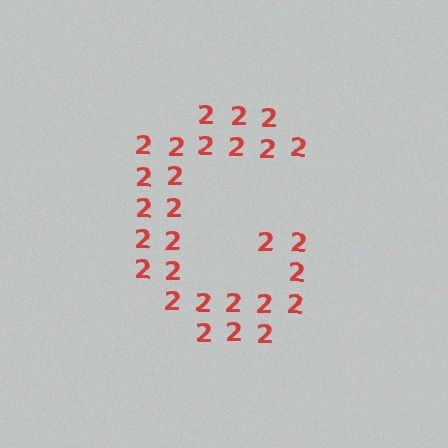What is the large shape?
The large shape is the letter G.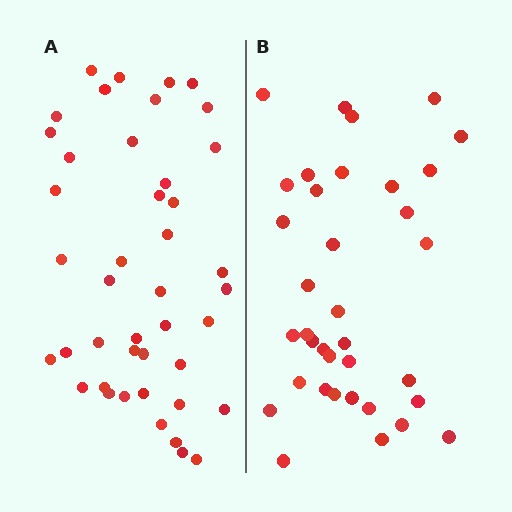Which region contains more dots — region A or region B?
Region A (the left region) has more dots.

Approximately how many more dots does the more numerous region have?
Region A has roughly 8 or so more dots than region B.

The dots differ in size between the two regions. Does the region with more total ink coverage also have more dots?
No. Region B has more total ink coverage because its dots are larger, but region A actually contains more individual dots. Total area can be misleading — the number of items is what matters here.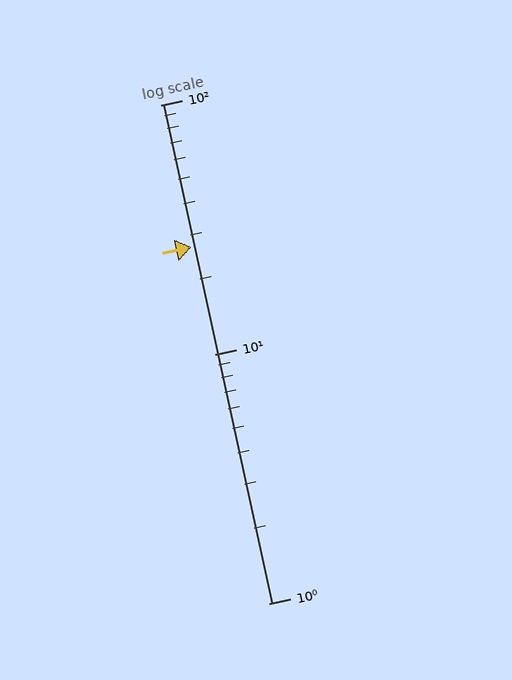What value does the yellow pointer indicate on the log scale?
The pointer indicates approximately 27.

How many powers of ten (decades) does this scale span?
The scale spans 2 decades, from 1 to 100.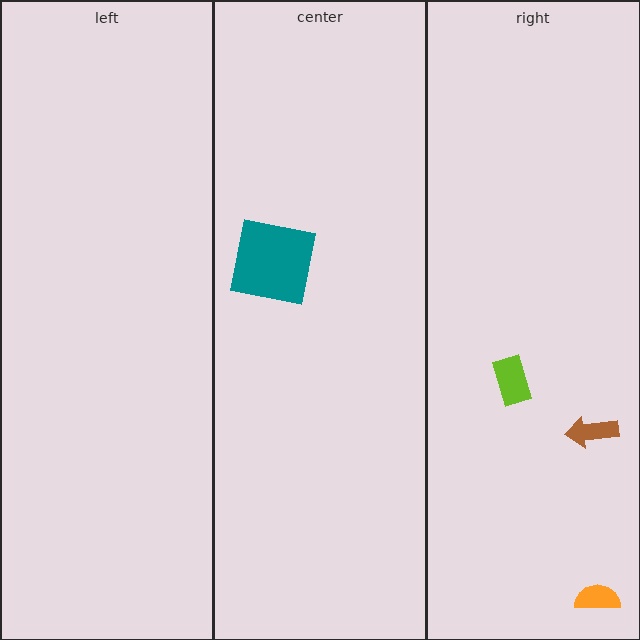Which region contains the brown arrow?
The right region.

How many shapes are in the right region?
3.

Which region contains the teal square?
The center region.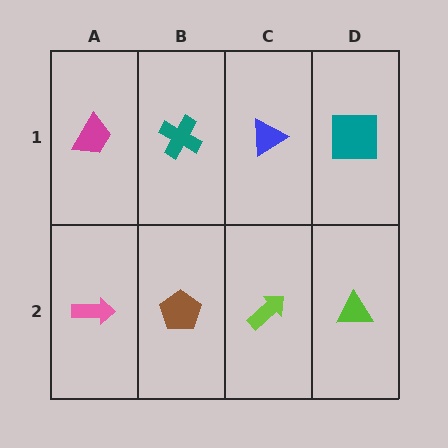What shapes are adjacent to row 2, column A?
A magenta trapezoid (row 1, column A), a brown pentagon (row 2, column B).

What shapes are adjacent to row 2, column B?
A teal cross (row 1, column B), a pink arrow (row 2, column A), a lime arrow (row 2, column C).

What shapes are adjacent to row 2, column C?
A blue triangle (row 1, column C), a brown pentagon (row 2, column B), a lime triangle (row 2, column D).